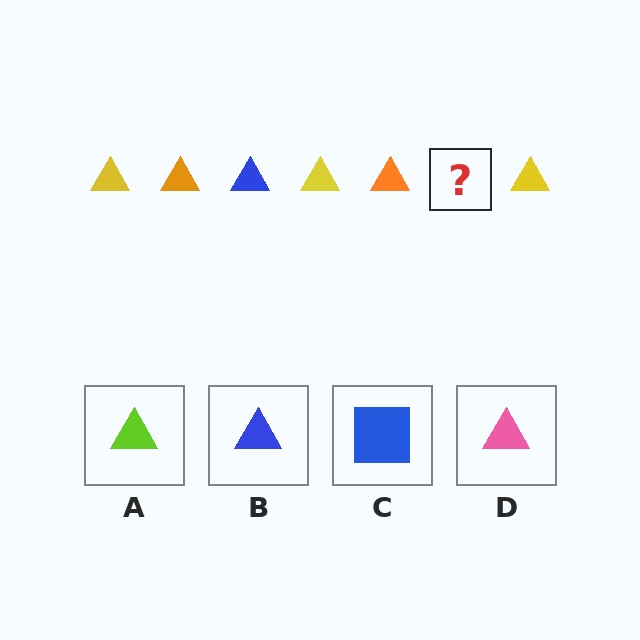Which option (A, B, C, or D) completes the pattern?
B.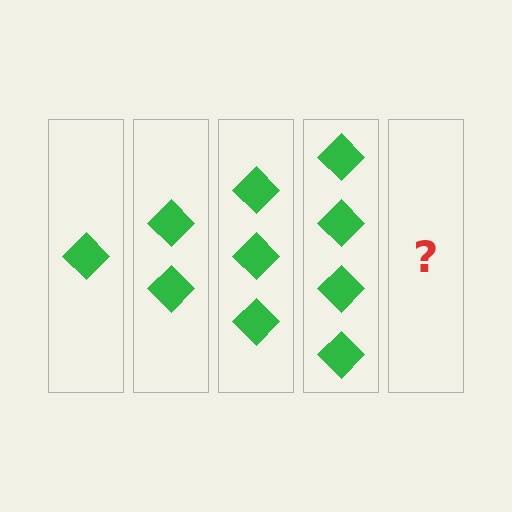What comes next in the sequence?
The next element should be 5 diamonds.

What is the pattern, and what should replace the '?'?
The pattern is that each step adds one more diamond. The '?' should be 5 diamonds.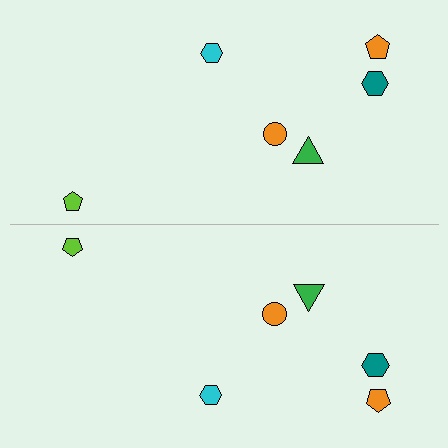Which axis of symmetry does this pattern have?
The pattern has a horizontal axis of symmetry running through the center of the image.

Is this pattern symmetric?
Yes, this pattern has bilateral (reflection) symmetry.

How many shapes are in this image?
There are 12 shapes in this image.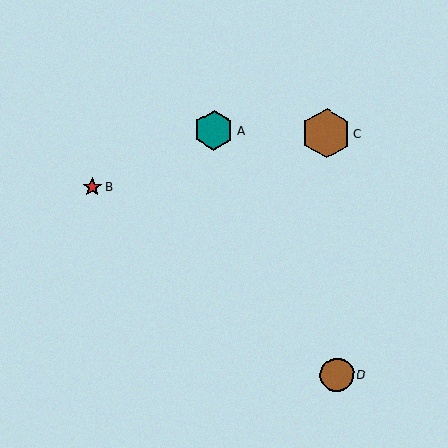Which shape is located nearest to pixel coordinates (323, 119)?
The brown hexagon (labeled C) at (326, 133) is nearest to that location.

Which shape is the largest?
The brown hexagon (labeled C) is the largest.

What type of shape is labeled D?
Shape D is a brown circle.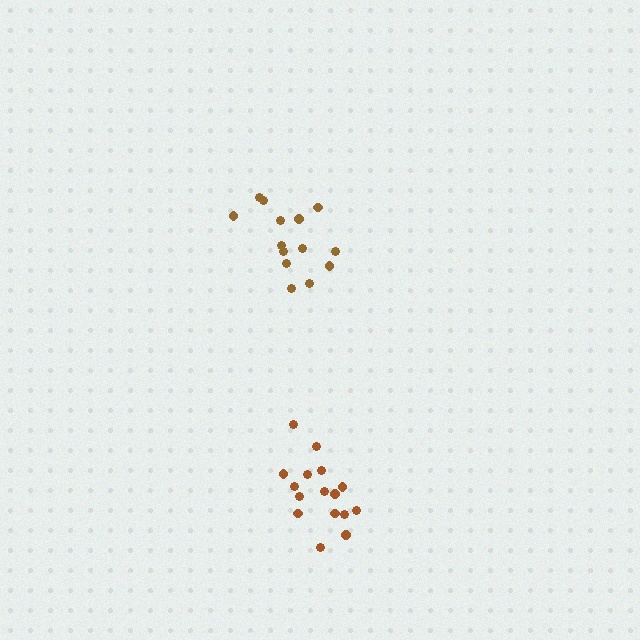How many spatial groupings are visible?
There are 2 spatial groupings.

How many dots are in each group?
Group 1: 15 dots, Group 2: 16 dots (31 total).